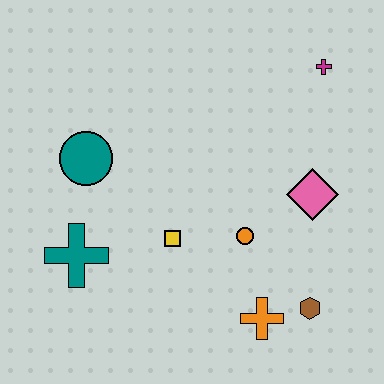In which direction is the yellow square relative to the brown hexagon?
The yellow square is to the left of the brown hexagon.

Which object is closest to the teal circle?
The teal cross is closest to the teal circle.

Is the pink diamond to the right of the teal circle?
Yes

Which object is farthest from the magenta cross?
The teal cross is farthest from the magenta cross.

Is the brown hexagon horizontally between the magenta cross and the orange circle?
Yes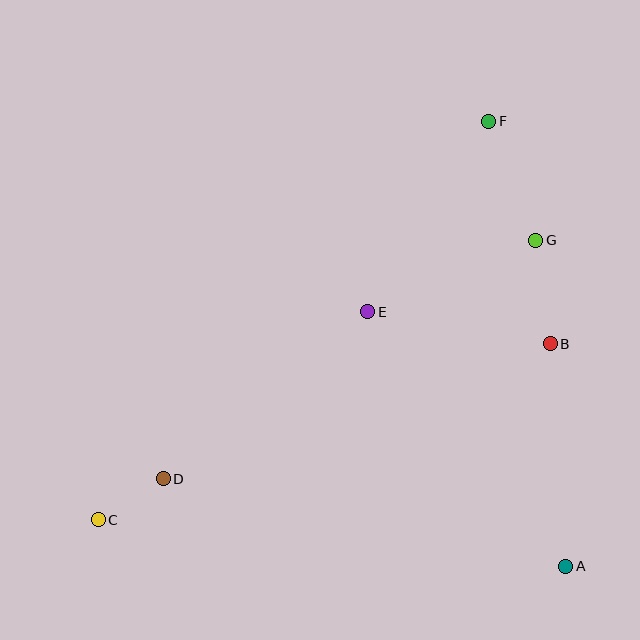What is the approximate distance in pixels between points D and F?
The distance between D and F is approximately 483 pixels.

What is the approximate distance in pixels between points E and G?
The distance between E and G is approximately 183 pixels.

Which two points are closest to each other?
Points C and D are closest to each other.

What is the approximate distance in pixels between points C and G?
The distance between C and G is approximately 519 pixels.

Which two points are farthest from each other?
Points C and F are farthest from each other.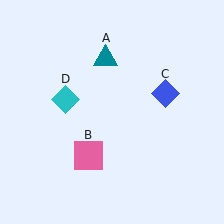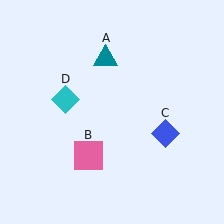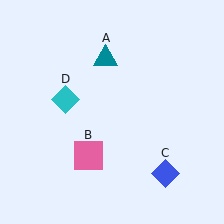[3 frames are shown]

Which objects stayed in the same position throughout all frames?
Teal triangle (object A) and pink square (object B) and cyan diamond (object D) remained stationary.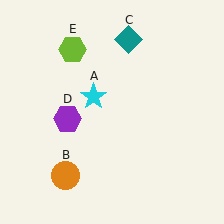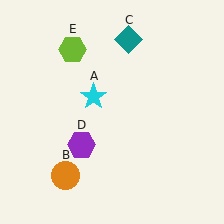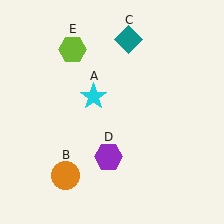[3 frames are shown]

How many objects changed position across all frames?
1 object changed position: purple hexagon (object D).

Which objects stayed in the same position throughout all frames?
Cyan star (object A) and orange circle (object B) and teal diamond (object C) and lime hexagon (object E) remained stationary.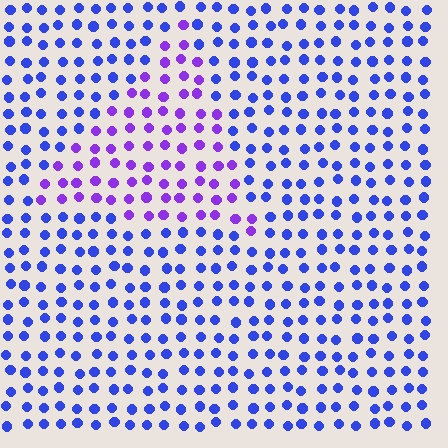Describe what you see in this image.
The image is filled with small blue elements in a uniform arrangement. A triangle-shaped region is visible where the elements are tinted to a slightly different hue, forming a subtle color boundary.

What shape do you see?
I see a triangle.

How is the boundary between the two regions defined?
The boundary is defined purely by a slight shift in hue (about 38 degrees). Spacing, size, and orientation are identical on both sides.